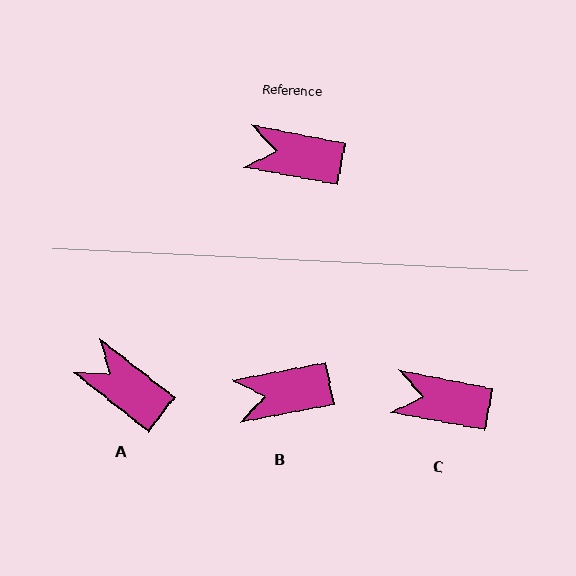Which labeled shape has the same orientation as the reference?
C.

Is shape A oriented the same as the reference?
No, it is off by about 27 degrees.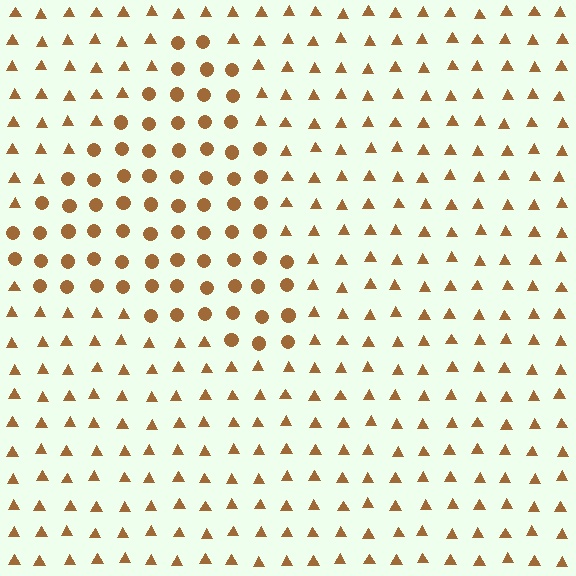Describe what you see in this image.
The image is filled with small brown elements arranged in a uniform grid. A triangle-shaped region contains circles, while the surrounding area contains triangles. The boundary is defined purely by the change in element shape.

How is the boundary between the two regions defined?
The boundary is defined by a change in element shape: circles inside vs. triangles outside. All elements share the same color and spacing.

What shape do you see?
I see a triangle.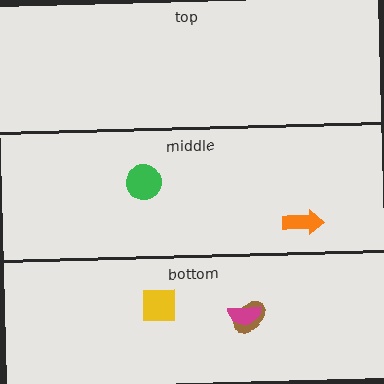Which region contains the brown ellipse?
The bottom region.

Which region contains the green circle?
The middle region.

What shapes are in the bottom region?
The brown ellipse, the magenta semicircle, the yellow square.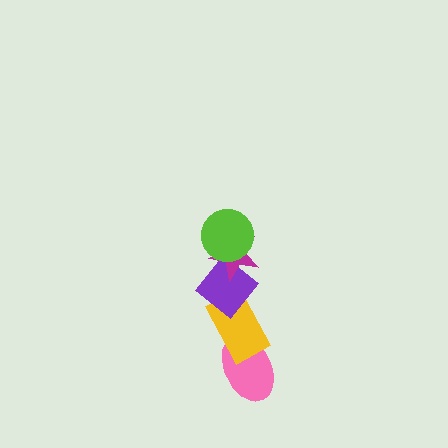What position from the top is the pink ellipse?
The pink ellipse is 5th from the top.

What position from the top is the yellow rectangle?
The yellow rectangle is 4th from the top.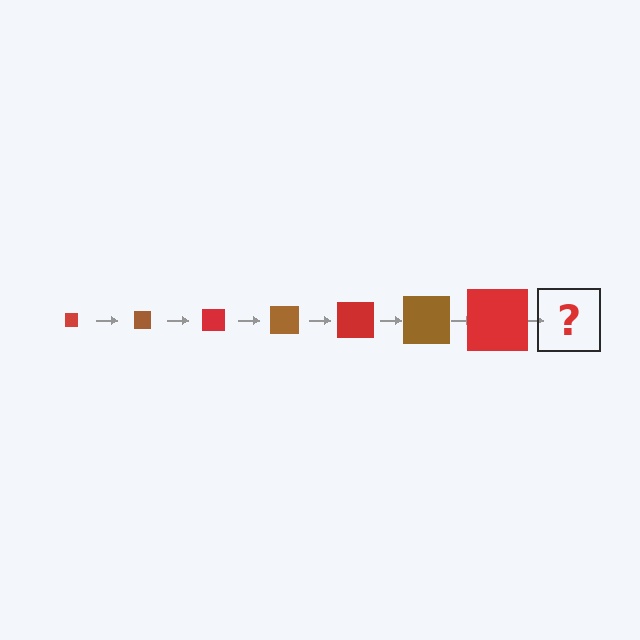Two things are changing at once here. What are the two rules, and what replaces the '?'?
The two rules are that the square grows larger each step and the color cycles through red and brown. The '?' should be a brown square, larger than the previous one.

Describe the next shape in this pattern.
It should be a brown square, larger than the previous one.